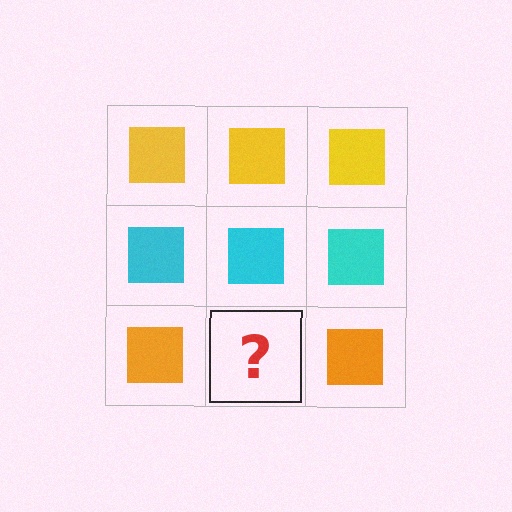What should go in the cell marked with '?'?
The missing cell should contain an orange square.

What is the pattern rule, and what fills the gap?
The rule is that each row has a consistent color. The gap should be filled with an orange square.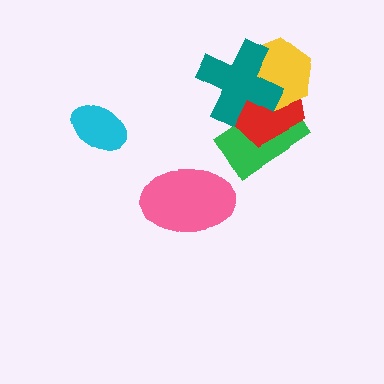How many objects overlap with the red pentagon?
3 objects overlap with the red pentagon.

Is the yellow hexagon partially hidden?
Yes, it is partially covered by another shape.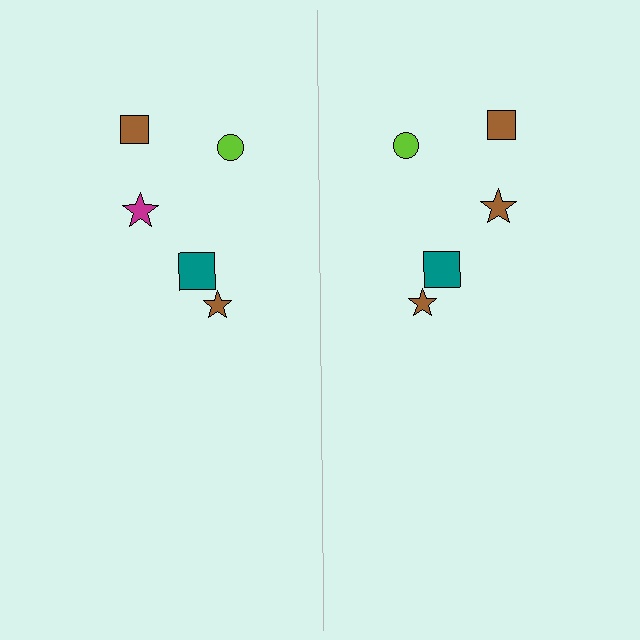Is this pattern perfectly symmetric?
No, the pattern is not perfectly symmetric. The brown star on the right side breaks the symmetry — its mirror counterpart is magenta.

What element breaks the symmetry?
The brown star on the right side breaks the symmetry — its mirror counterpart is magenta.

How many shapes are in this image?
There are 10 shapes in this image.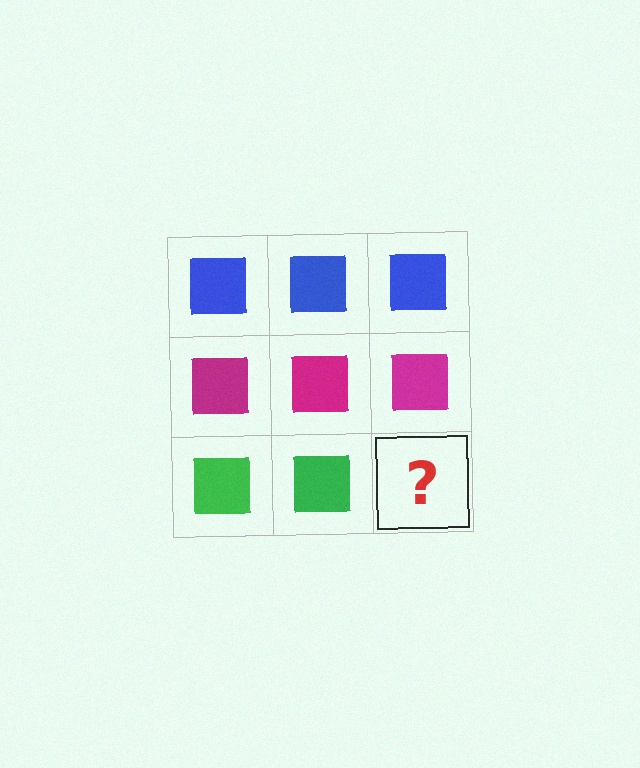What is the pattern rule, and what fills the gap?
The rule is that each row has a consistent color. The gap should be filled with a green square.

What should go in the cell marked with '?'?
The missing cell should contain a green square.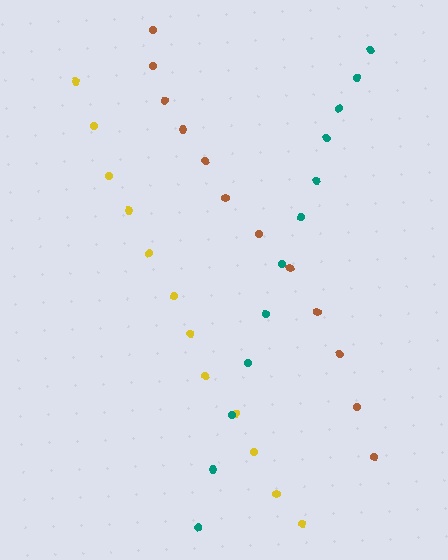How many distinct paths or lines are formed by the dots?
There are 3 distinct paths.